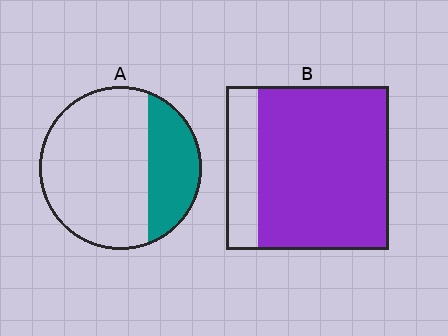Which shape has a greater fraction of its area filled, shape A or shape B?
Shape B.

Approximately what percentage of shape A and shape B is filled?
A is approximately 30% and B is approximately 80%.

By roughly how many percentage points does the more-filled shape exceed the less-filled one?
By roughly 50 percentage points (B over A).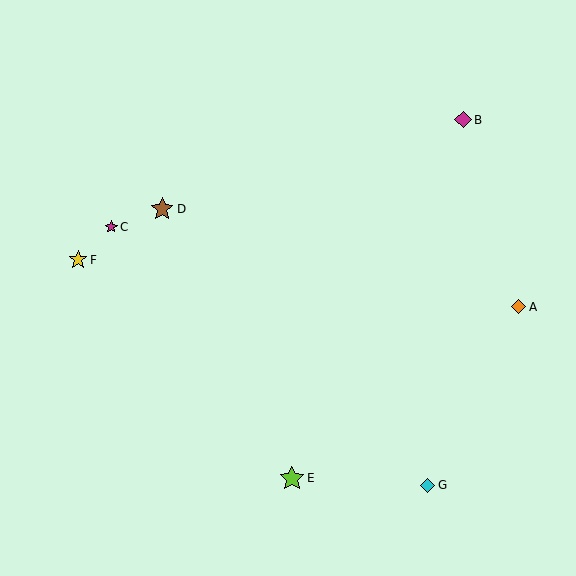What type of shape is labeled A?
Shape A is an orange diamond.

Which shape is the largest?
The lime star (labeled E) is the largest.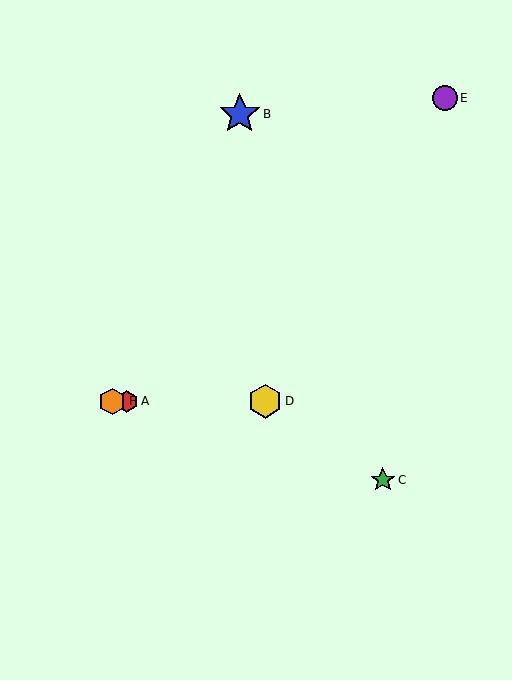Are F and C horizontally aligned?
No, F is at y≈401 and C is at y≈480.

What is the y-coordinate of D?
Object D is at y≈401.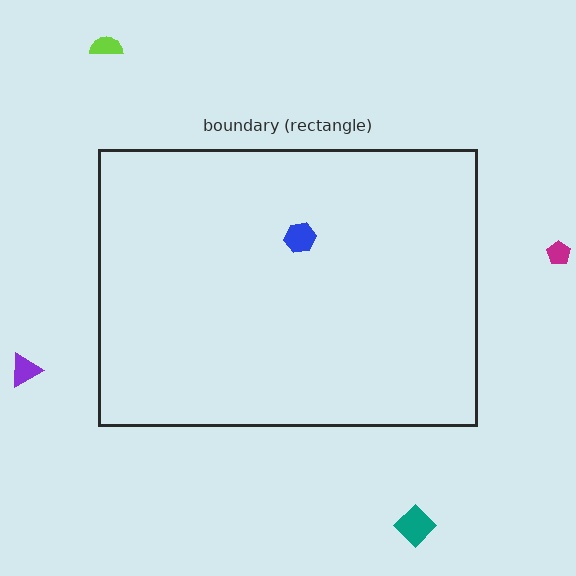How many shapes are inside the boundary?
1 inside, 4 outside.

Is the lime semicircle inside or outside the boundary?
Outside.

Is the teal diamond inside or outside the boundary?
Outside.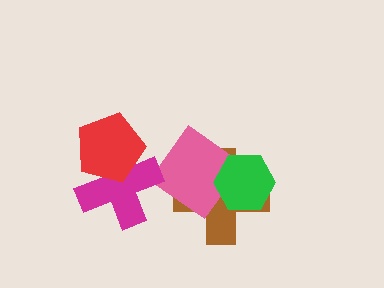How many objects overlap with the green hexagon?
2 objects overlap with the green hexagon.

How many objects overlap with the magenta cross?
2 objects overlap with the magenta cross.